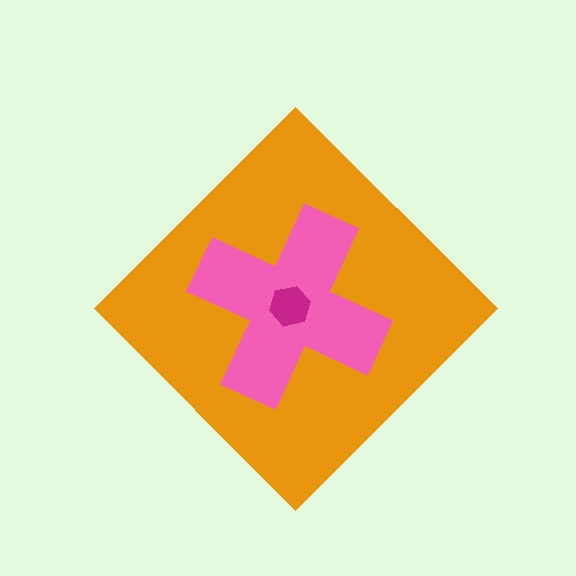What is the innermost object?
The magenta hexagon.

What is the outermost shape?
The orange diamond.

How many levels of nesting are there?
3.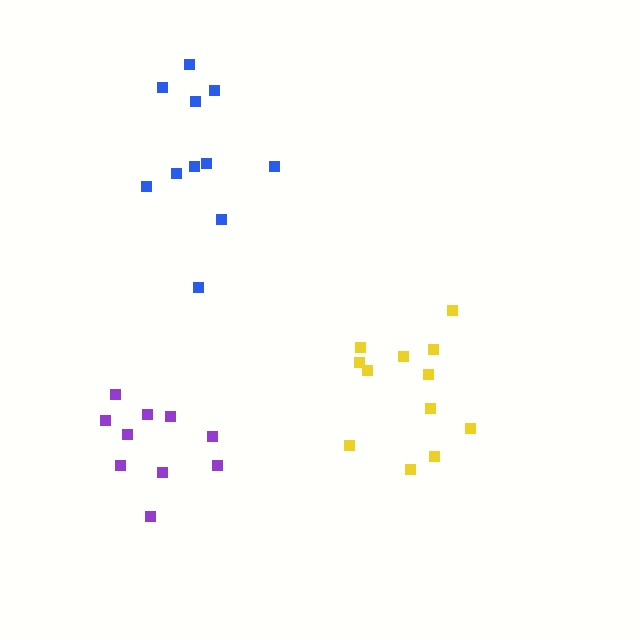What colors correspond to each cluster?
The clusters are colored: yellow, purple, blue.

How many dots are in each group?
Group 1: 12 dots, Group 2: 10 dots, Group 3: 11 dots (33 total).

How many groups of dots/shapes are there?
There are 3 groups.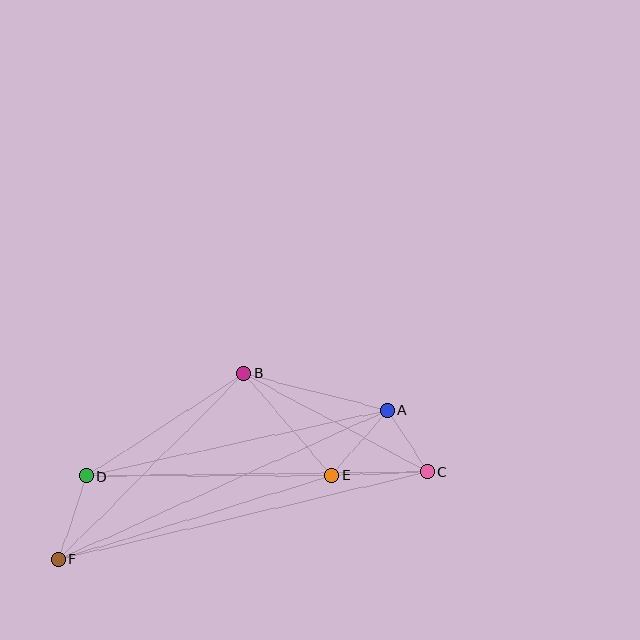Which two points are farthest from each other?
Points C and F are farthest from each other.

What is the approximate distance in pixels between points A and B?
The distance between A and B is approximately 148 pixels.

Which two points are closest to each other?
Points A and C are closest to each other.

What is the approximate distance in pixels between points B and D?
The distance between B and D is approximately 188 pixels.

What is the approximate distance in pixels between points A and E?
The distance between A and E is approximately 86 pixels.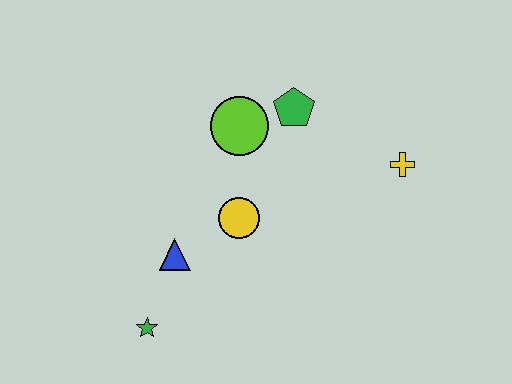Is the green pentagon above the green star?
Yes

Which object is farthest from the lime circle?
The green star is farthest from the lime circle.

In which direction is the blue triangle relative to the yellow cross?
The blue triangle is to the left of the yellow cross.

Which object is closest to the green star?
The blue triangle is closest to the green star.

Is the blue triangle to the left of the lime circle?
Yes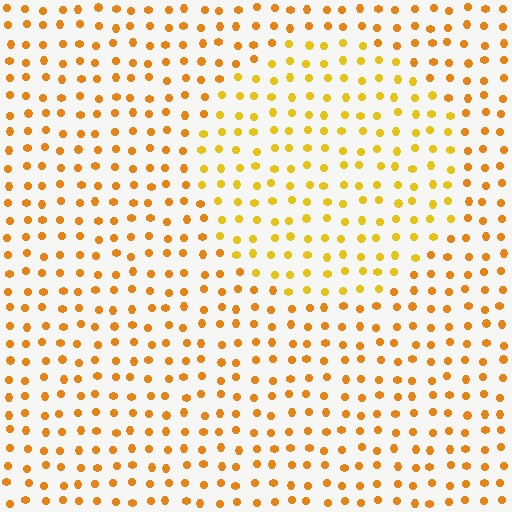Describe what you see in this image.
The image is filled with small orange elements in a uniform arrangement. A circle-shaped region is visible where the elements are tinted to a slightly different hue, forming a subtle color boundary.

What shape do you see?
I see a circle.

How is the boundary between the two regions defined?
The boundary is defined purely by a slight shift in hue (about 19 degrees). Spacing, size, and orientation are identical on both sides.